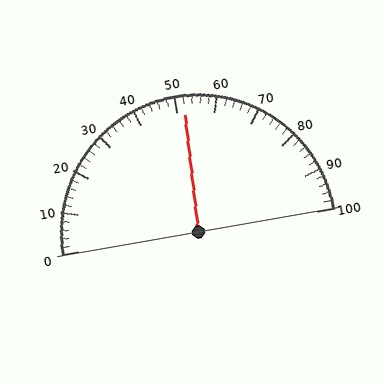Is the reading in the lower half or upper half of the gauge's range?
The reading is in the upper half of the range (0 to 100).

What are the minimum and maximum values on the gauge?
The gauge ranges from 0 to 100.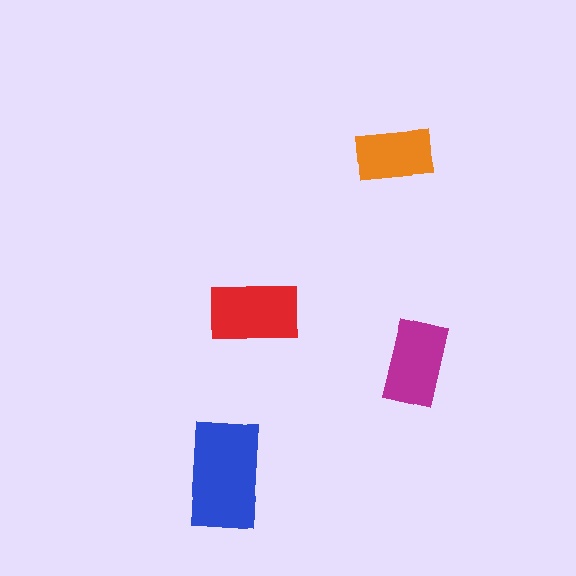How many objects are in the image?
There are 4 objects in the image.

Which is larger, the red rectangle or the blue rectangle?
The blue one.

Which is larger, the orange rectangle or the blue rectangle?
The blue one.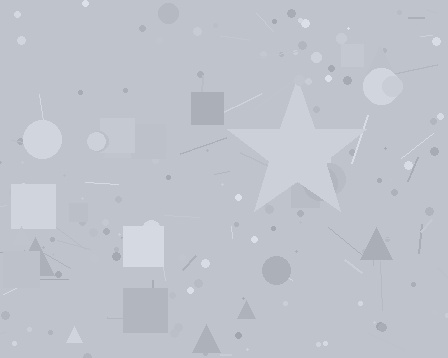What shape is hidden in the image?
A star is hidden in the image.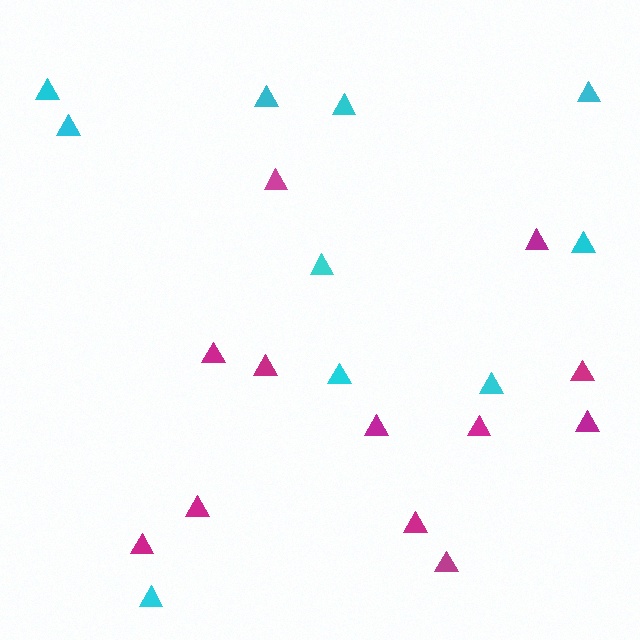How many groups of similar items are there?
There are 2 groups: one group of magenta triangles (12) and one group of cyan triangles (10).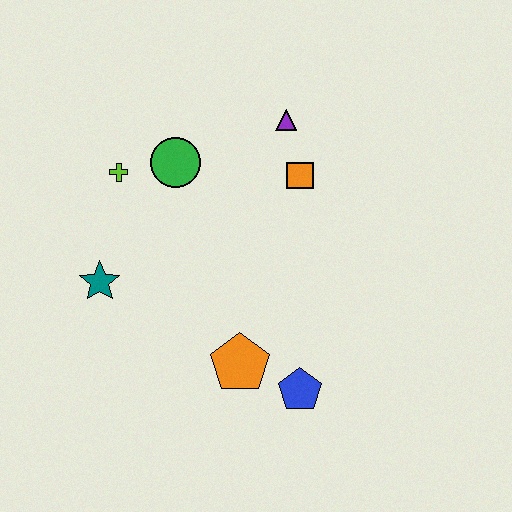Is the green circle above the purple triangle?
No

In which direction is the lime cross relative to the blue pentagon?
The lime cross is above the blue pentagon.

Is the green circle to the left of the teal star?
No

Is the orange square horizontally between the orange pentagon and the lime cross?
No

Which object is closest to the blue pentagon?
The orange pentagon is closest to the blue pentagon.